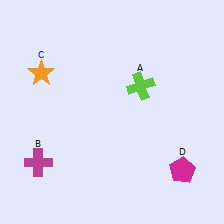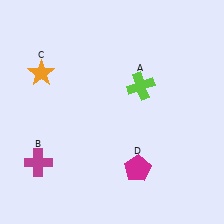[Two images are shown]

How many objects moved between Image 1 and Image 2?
1 object moved between the two images.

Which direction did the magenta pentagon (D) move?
The magenta pentagon (D) moved left.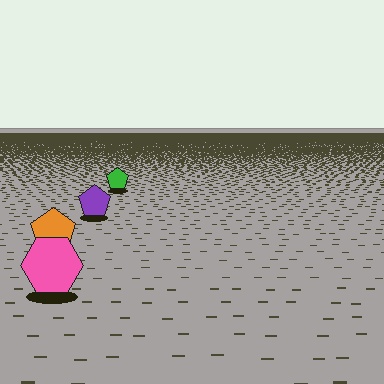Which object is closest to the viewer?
The pink hexagon is closest. The texture marks near it are larger and more spread out.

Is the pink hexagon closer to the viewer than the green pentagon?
Yes. The pink hexagon is closer — you can tell from the texture gradient: the ground texture is coarser near it.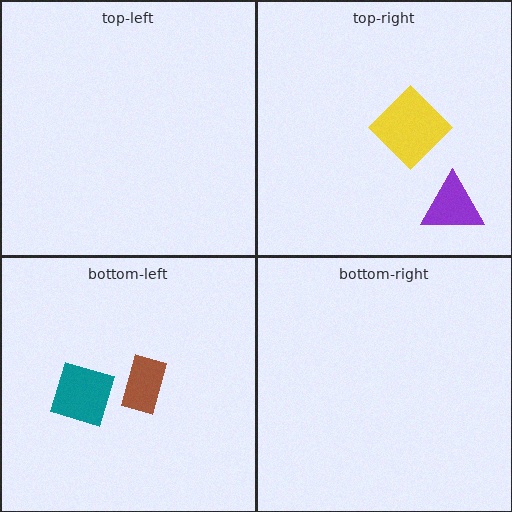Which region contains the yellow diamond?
The top-right region.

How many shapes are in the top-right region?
2.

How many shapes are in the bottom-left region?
2.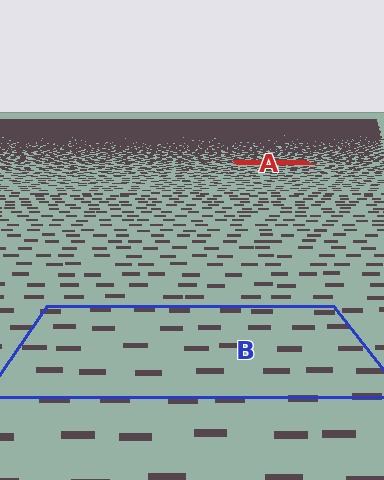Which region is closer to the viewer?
Region B is closer. The texture elements there are larger and more spread out.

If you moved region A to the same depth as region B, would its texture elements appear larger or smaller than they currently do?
They would appear larger. At a closer depth, the same texture elements are projected at a bigger on-screen size.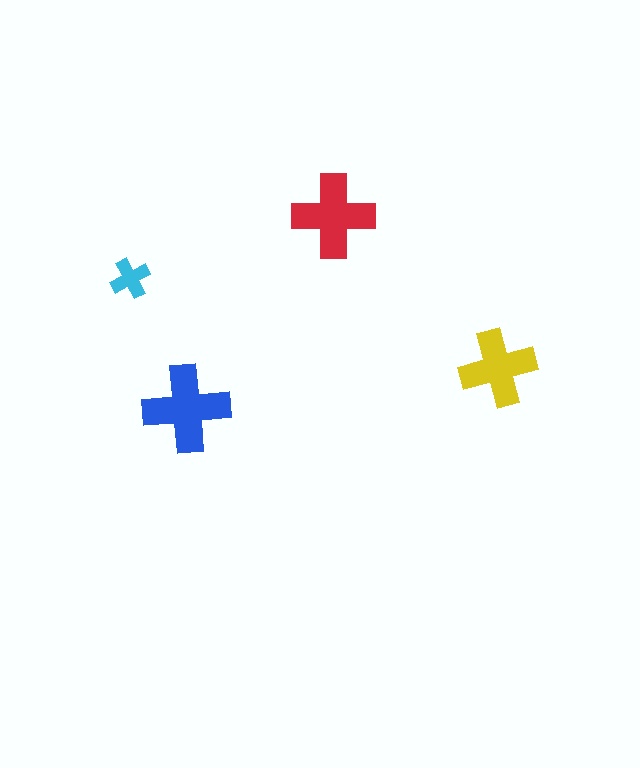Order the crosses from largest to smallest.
the blue one, the red one, the yellow one, the cyan one.